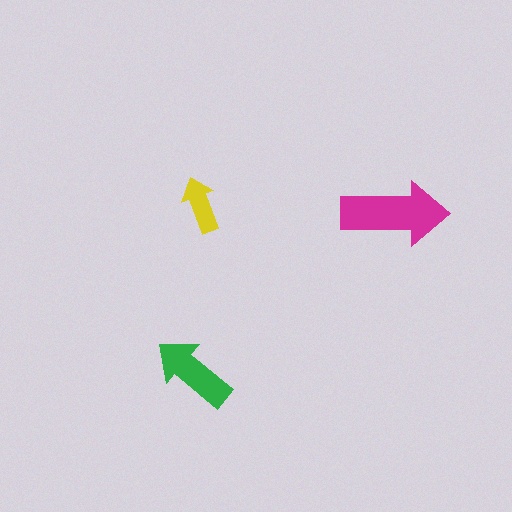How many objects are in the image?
There are 3 objects in the image.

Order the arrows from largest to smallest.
the magenta one, the green one, the yellow one.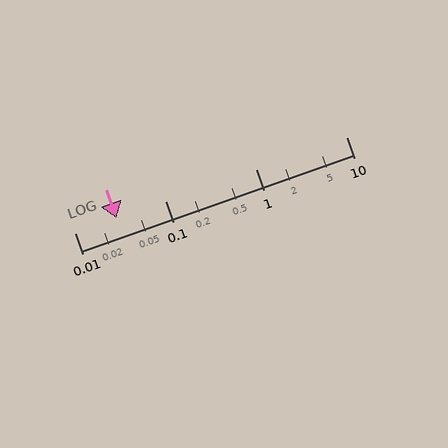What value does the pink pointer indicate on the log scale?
The pointer indicates approximately 0.029.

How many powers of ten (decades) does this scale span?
The scale spans 3 decades, from 0.01 to 10.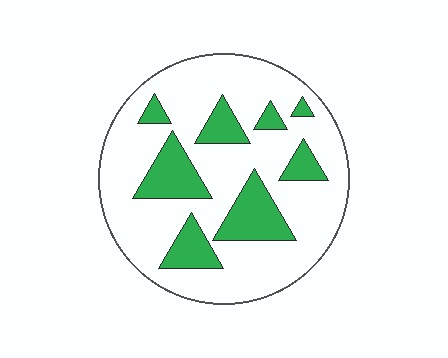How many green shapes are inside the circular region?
8.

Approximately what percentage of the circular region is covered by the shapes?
Approximately 25%.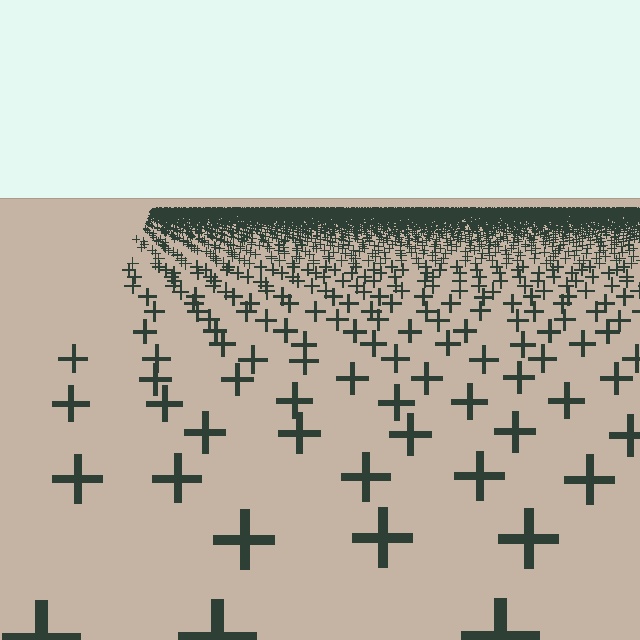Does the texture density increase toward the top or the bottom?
Density increases toward the top.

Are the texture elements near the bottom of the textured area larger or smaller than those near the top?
Larger. Near the bottom, elements are closer to the viewer and appear at a bigger on-screen size.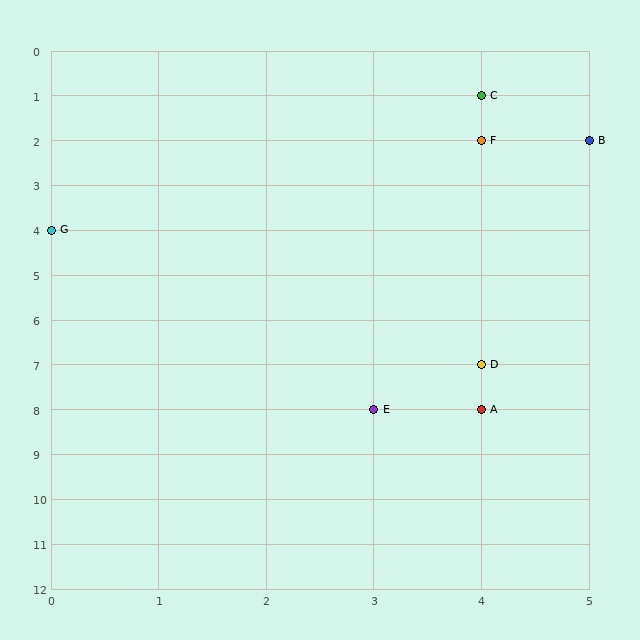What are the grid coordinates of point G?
Point G is at grid coordinates (0, 4).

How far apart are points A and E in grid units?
Points A and E are 1 column apart.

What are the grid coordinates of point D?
Point D is at grid coordinates (4, 7).